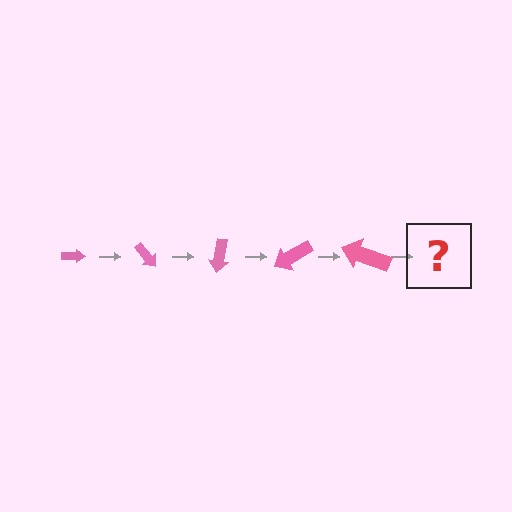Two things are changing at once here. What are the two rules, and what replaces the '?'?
The two rules are that the arrow grows larger each step and it rotates 50 degrees each step. The '?' should be an arrow, larger than the previous one and rotated 250 degrees from the start.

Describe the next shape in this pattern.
It should be an arrow, larger than the previous one and rotated 250 degrees from the start.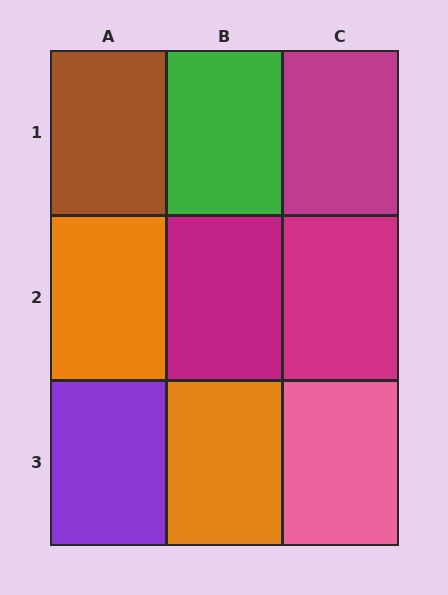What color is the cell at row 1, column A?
Brown.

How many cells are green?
1 cell is green.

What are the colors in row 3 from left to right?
Purple, orange, pink.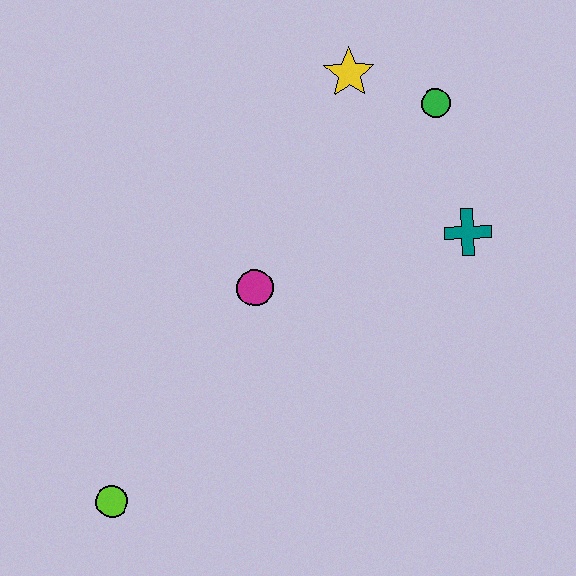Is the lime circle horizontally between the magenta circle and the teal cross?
No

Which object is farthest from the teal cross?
The lime circle is farthest from the teal cross.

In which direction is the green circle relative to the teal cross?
The green circle is above the teal cross.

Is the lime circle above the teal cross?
No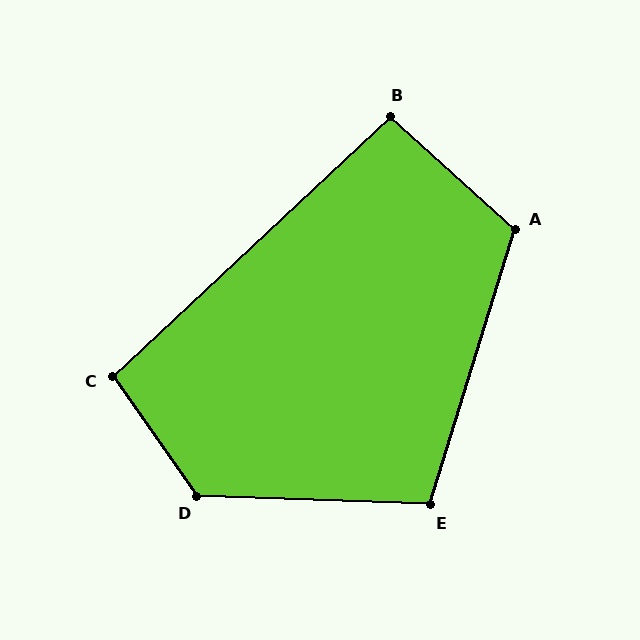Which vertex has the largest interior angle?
D, at approximately 127 degrees.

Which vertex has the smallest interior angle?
B, at approximately 95 degrees.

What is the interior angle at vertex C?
Approximately 98 degrees (obtuse).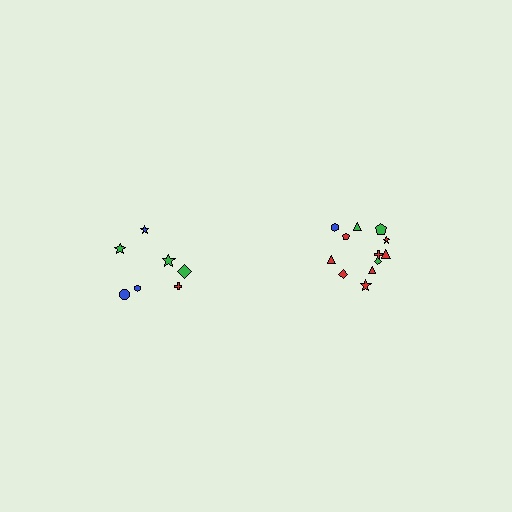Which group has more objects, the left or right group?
The right group.